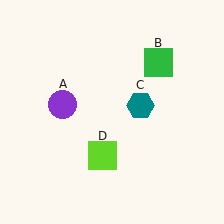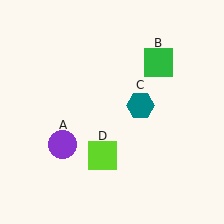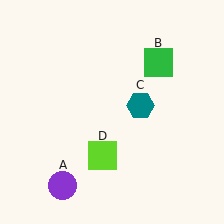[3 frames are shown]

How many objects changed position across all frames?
1 object changed position: purple circle (object A).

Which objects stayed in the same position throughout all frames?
Green square (object B) and teal hexagon (object C) and lime square (object D) remained stationary.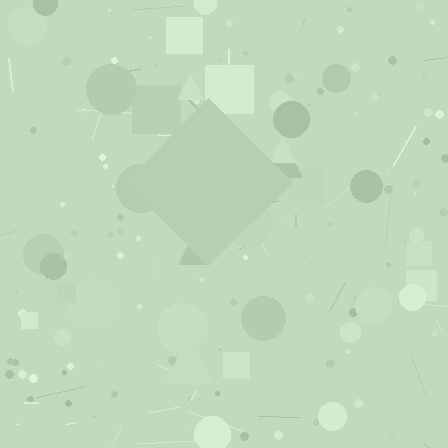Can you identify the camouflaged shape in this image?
The camouflaged shape is a diamond.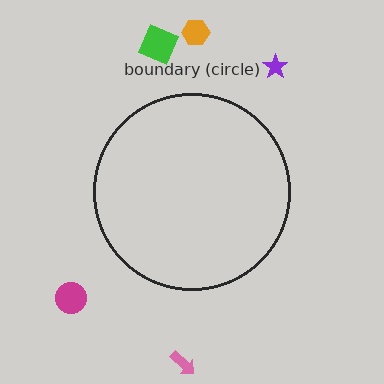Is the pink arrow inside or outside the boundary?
Outside.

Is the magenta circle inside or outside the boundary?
Outside.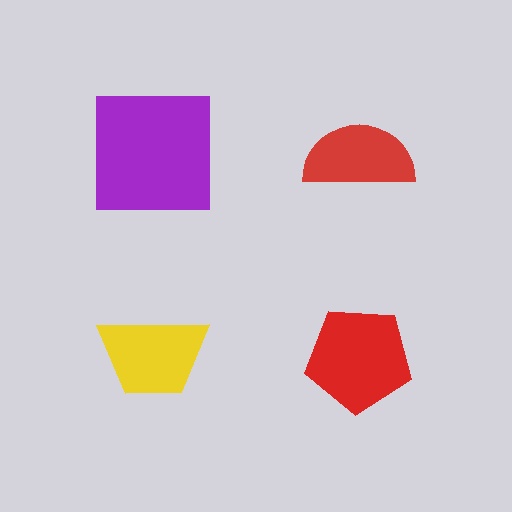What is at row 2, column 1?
A yellow trapezoid.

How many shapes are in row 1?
2 shapes.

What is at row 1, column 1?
A purple square.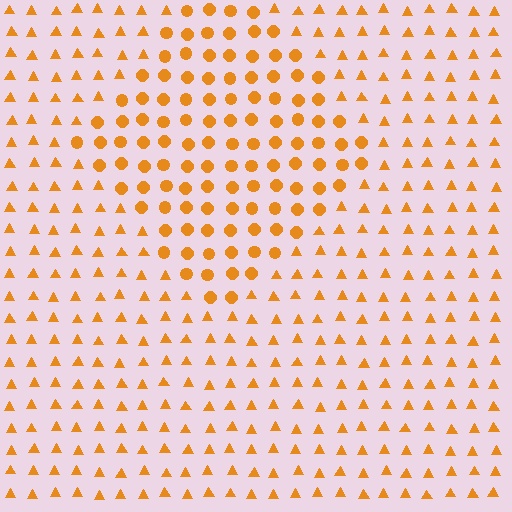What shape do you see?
I see a diamond.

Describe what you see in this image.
The image is filled with small orange elements arranged in a uniform grid. A diamond-shaped region contains circles, while the surrounding area contains triangles. The boundary is defined purely by the change in element shape.